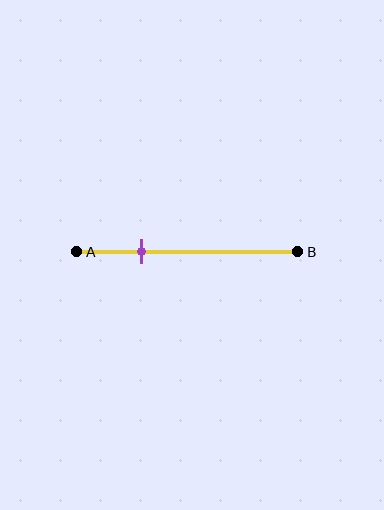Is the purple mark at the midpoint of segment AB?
No, the mark is at about 30% from A, not at the 50% midpoint.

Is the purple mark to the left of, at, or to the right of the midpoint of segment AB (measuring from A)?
The purple mark is to the left of the midpoint of segment AB.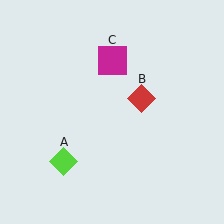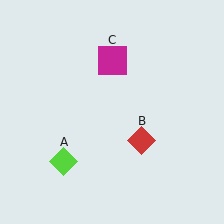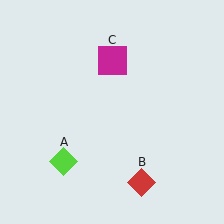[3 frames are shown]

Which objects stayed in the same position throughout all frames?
Lime diamond (object A) and magenta square (object C) remained stationary.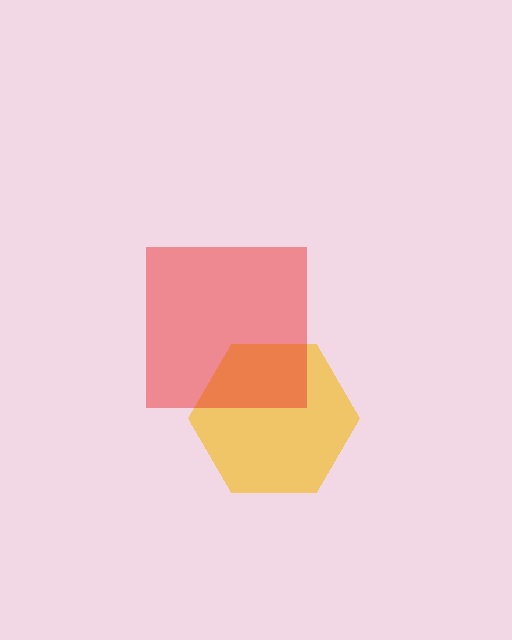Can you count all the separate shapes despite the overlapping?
Yes, there are 2 separate shapes.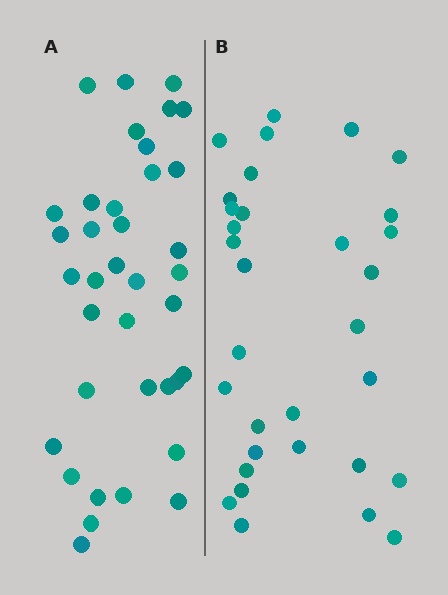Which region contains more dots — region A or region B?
Region A (the left region) has more dots.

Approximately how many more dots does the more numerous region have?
Region A has about 5 more dots than region B.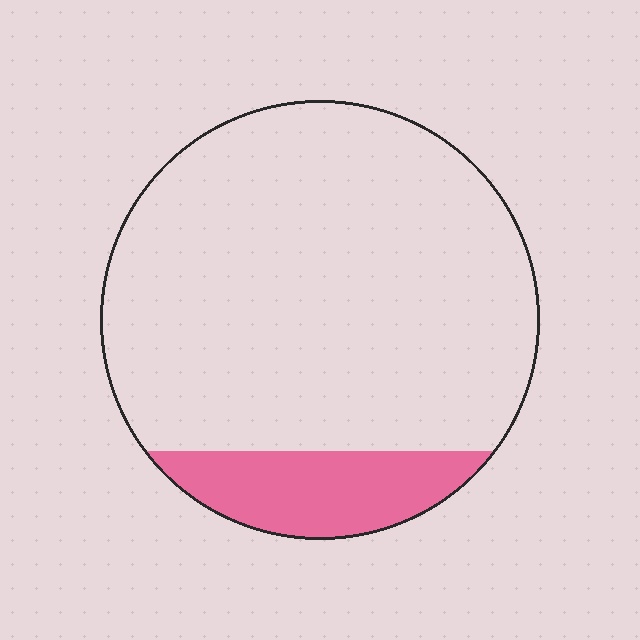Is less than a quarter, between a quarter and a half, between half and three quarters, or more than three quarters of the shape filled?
Less than a quarter.